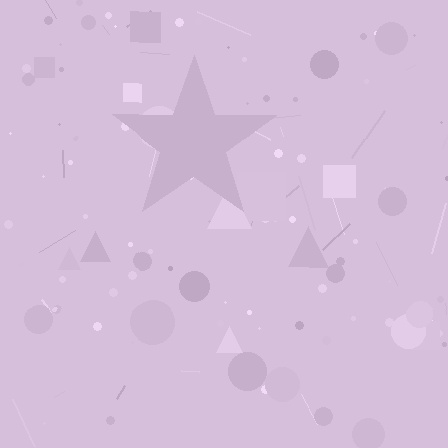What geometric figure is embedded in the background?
A star is embedded in the background.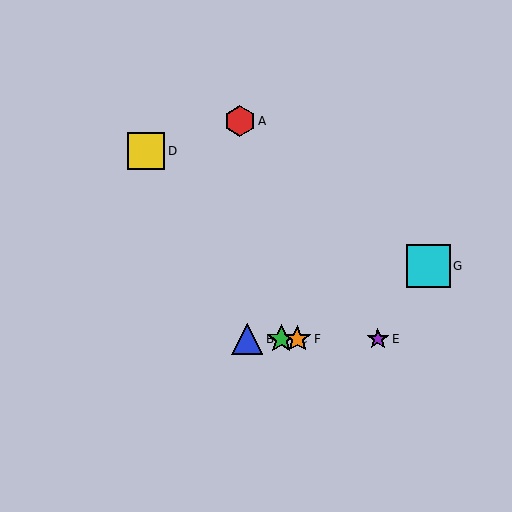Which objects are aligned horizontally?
Objects B, C, E, F are aligned horizontally.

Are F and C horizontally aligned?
Yes, both are at y≈339.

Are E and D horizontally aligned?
No, E is at y≈339 and D is at y≈151.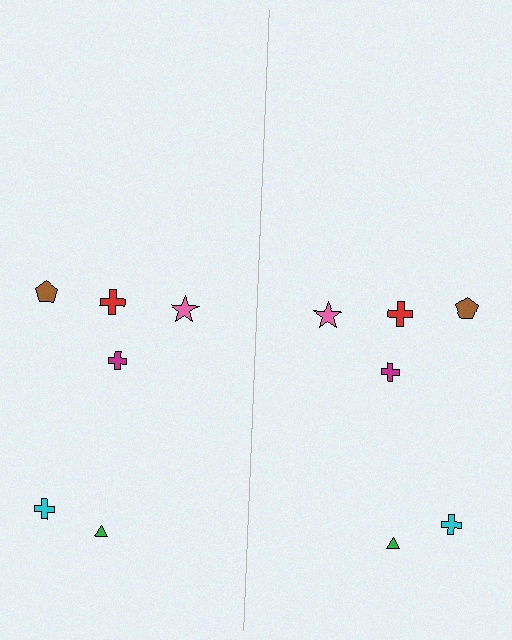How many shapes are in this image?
There are 12 shapes in this image.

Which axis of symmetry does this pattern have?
The pattern has a vertical axis of symmetry running through the center of the image.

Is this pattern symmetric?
Yes, this pattern has bilateral (reflection) symmetry.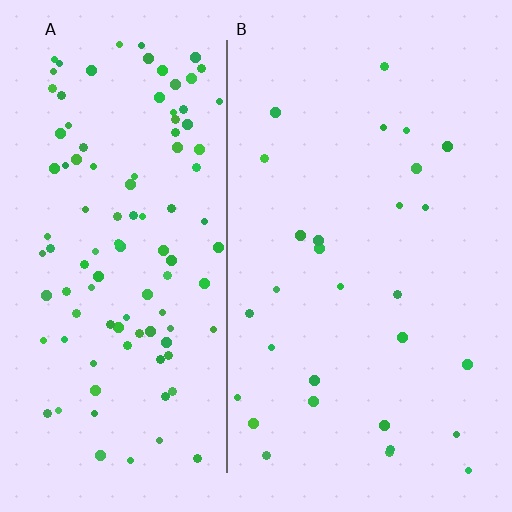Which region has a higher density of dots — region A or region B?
A (the left).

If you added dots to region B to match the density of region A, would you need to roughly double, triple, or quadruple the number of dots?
Approximately quadruple.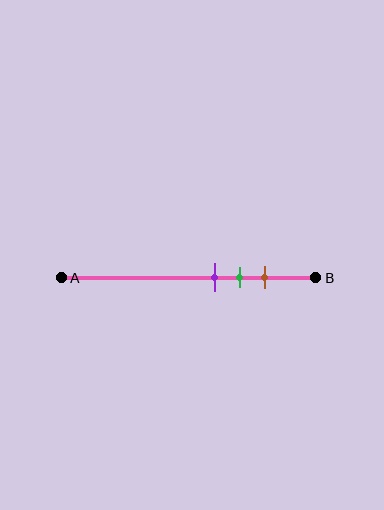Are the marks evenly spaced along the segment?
Yes, the marks are approximately evenly spaced.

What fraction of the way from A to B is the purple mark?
The purple mark is approximately 60% (0.6) of the way from A to B.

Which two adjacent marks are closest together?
The purple and green marks are the closest adjacent pair.